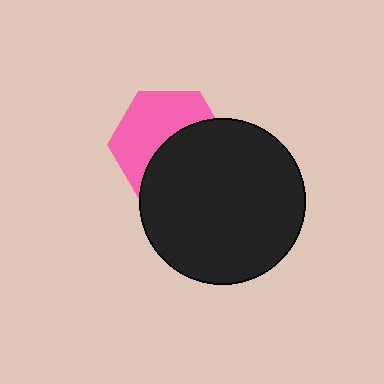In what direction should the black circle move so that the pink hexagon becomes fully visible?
The black circle should move toward the lower-right. That is the shortest direction to clear the overlap and leave the pink hexagon fully visible.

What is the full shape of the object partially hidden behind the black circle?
The partially hidden object is a pink hexagon.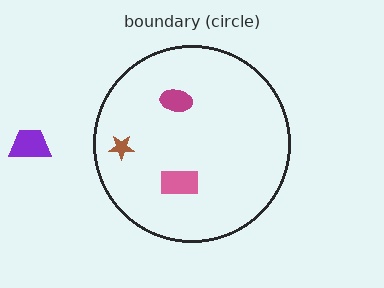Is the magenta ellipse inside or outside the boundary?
Inside.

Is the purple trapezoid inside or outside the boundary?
Outside.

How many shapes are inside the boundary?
3 inside, 1 outside.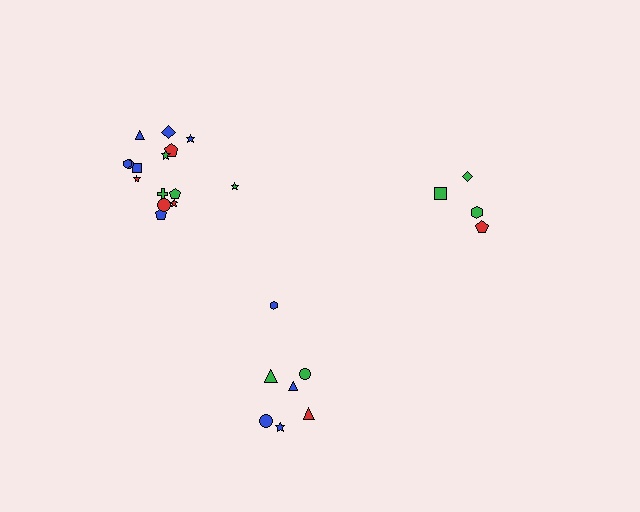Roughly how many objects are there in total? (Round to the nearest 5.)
Roughly 25 objects in total.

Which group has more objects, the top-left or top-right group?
The top-left group.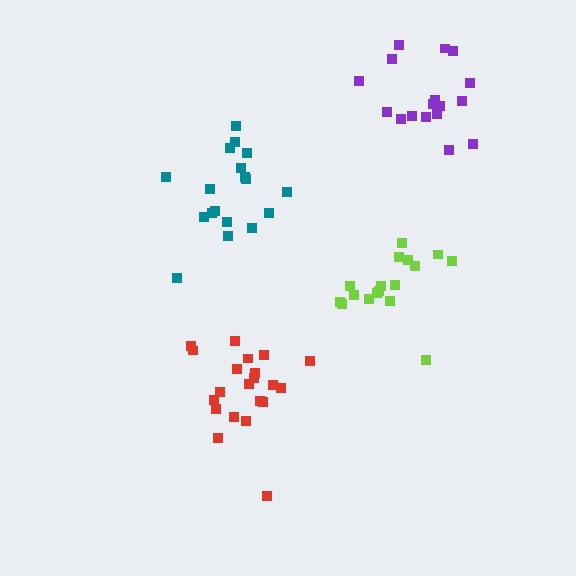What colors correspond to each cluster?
The clusters are colored: teal, red, lime, purple.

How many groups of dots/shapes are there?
There are 4 groups.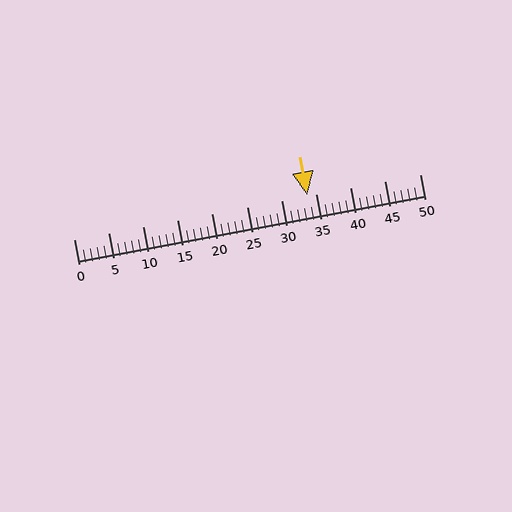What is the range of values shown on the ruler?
The ruler shows values from 0 to 50.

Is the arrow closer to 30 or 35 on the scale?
The arrow is closer to 35.